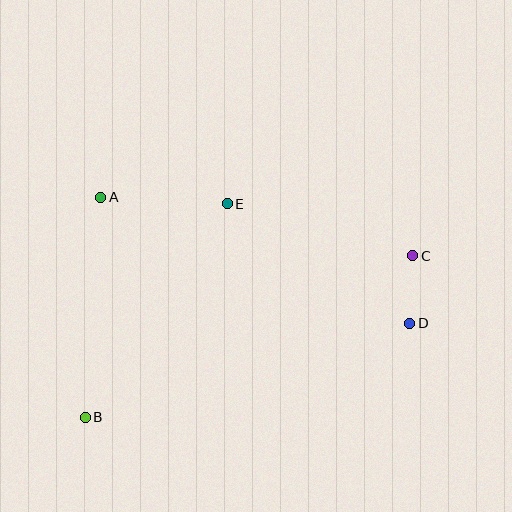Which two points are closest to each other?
Points C and D are closest to each other.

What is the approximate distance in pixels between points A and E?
The distance between A and E is approximately 127 pixels.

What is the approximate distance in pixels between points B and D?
The distance between B and D is approximately 338 pixels.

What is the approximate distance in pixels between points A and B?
The distance between A and B is approximately 220 pixels.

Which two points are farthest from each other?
Points B and C are farthest from each other.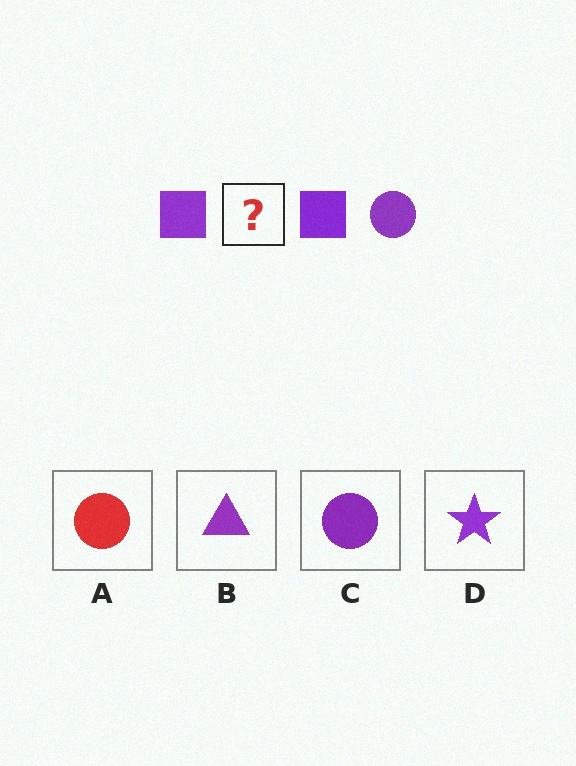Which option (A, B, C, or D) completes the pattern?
C.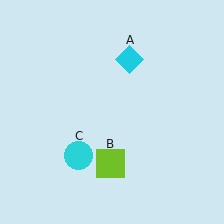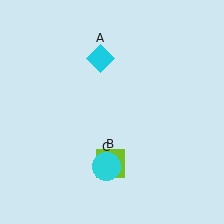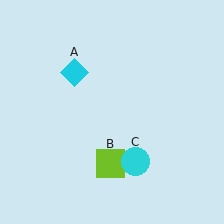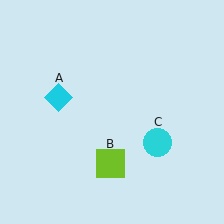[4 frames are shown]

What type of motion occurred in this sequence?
The cyan diamond (object A), cyan circle (object C) rotated counterclockwise around the center of the scene.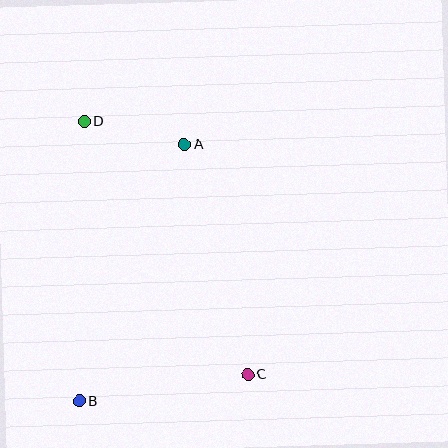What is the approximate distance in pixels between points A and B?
The distance between A and B is approximately 277 pixels.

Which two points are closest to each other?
Points A and D are closest to each other.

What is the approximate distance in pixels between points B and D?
The distance between B and D is approximately 279 pixels.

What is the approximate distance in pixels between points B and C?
The distance between B and C is approximately 171 pixels.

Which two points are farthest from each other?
Points C and D are farthest from each other.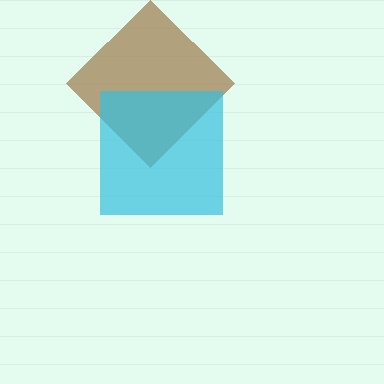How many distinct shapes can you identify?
There are 2 distinct shapes: a brown diamond, a cyan square.